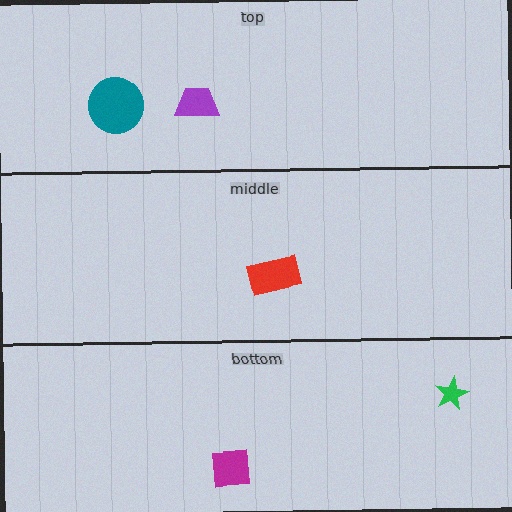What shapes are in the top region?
The purple trapezoid, the teal circle.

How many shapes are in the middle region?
1.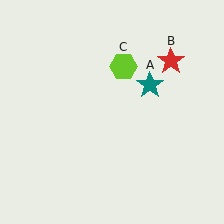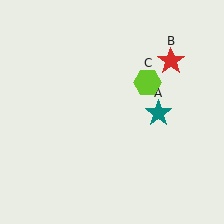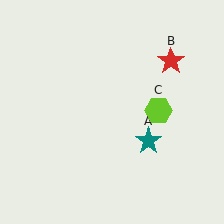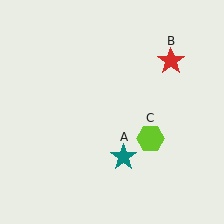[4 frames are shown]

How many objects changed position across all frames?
2 objects changed position: teal star (object A), lime hexagon (object C).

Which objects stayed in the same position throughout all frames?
Red star (object B) remained stationary.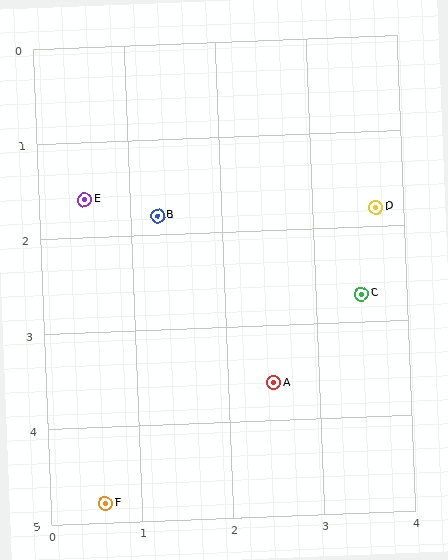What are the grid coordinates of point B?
Point B is at approximately (1.3, 1.8).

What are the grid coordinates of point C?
Point C is at approximately (3.5, 2.7).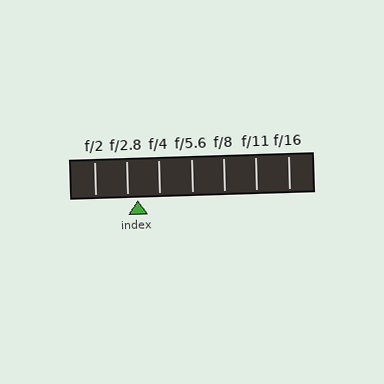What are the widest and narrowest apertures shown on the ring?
The widest aperture shown is f/2 and the narrowest is f/16.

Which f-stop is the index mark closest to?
The index mark is closest to f/2.8.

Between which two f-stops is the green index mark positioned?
The index mark is between f/2.8 and f/4.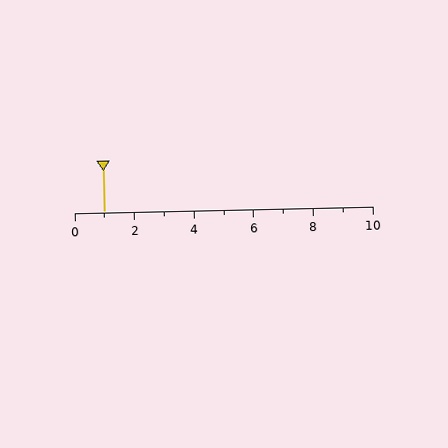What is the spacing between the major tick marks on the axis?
The major ticks are spaced 2 apart.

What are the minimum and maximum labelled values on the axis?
The axis runs from 0 to 10.